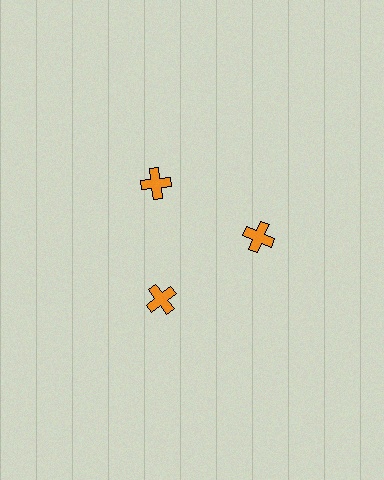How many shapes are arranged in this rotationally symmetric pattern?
There are 3 shapes, arranged in 3 groups of 1.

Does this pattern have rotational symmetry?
Yes, this pattern has 3-fold rotational symmetry. It looks the same after rotating 120 degrees around the center.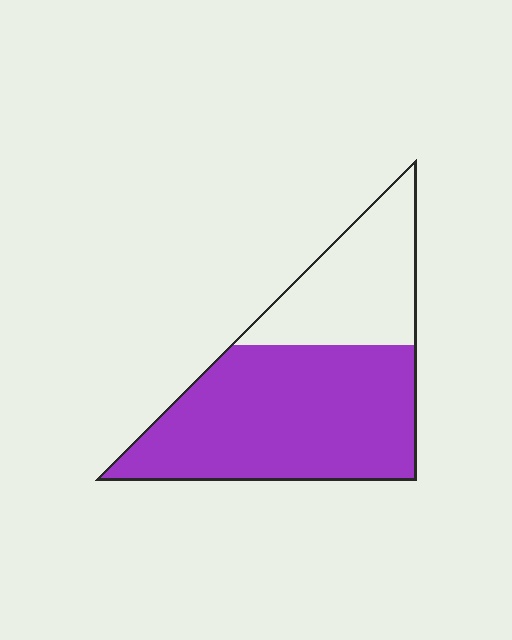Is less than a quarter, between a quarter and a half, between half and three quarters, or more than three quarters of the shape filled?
Between half and three quarters.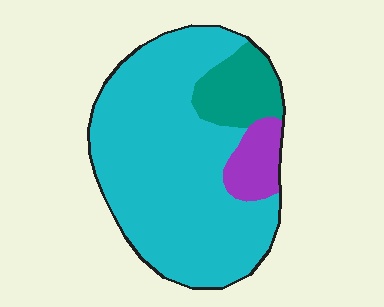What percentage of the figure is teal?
Teal takes up about one eighth (1/8) of the figure.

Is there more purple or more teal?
Teal.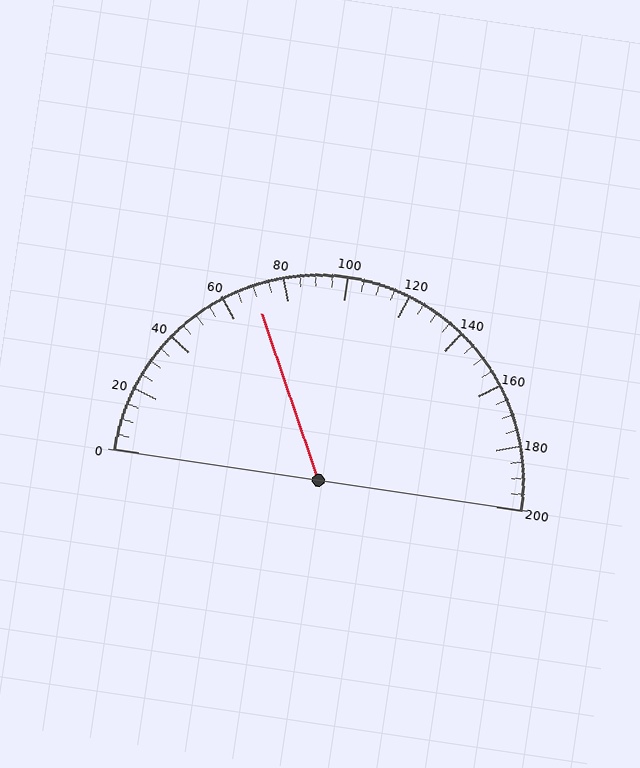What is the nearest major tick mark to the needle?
The nearest major tick mark is 80.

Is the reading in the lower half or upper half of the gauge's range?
The reading is in the lower half of the range (0 to 200).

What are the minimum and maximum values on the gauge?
The gauge ranges from 0 to 200.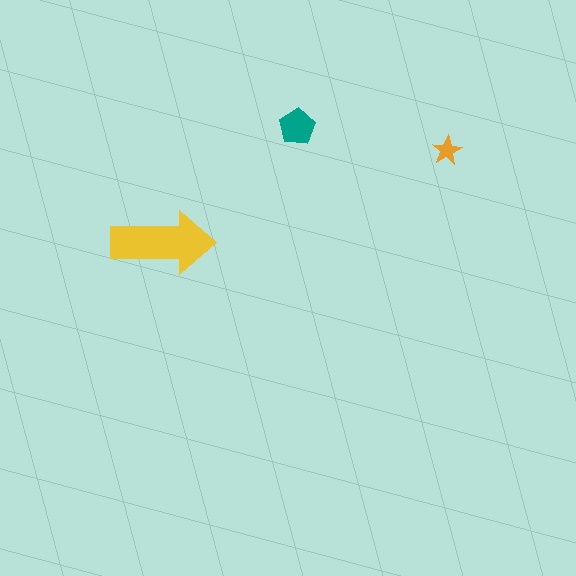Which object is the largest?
The yellow arrow.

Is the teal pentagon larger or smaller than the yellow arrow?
Smaller.